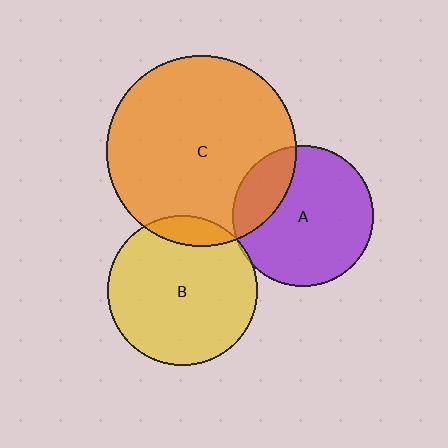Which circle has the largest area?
Circle C (orange).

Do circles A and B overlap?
Yes.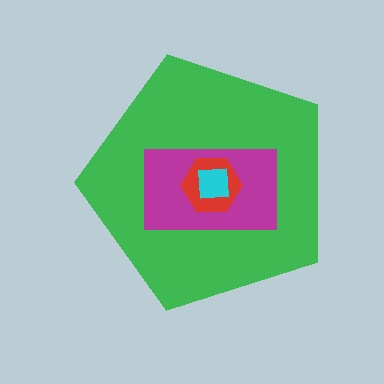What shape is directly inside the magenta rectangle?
The red hexagon.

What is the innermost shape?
The cyan square.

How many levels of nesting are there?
4.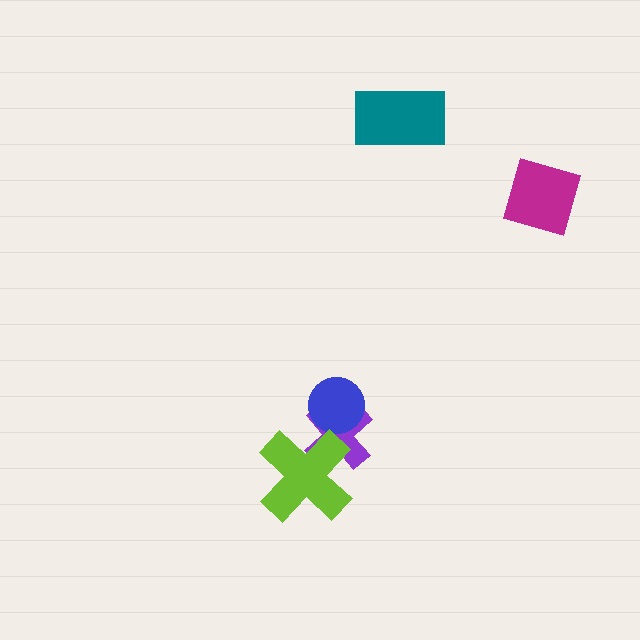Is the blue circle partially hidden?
No, no other shape covers it.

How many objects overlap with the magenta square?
0 objects overlap with the magenta square.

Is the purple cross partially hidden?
Yes, it is partially covered by another shape.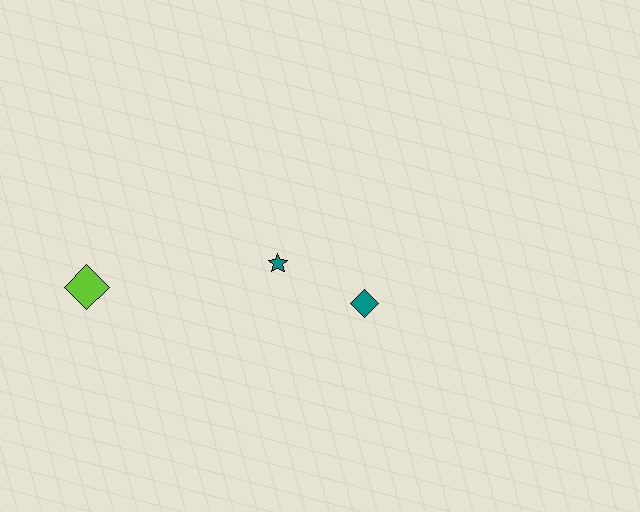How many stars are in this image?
There is 1 star.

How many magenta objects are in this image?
There are no magenta objects.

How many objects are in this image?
There are 3 objects.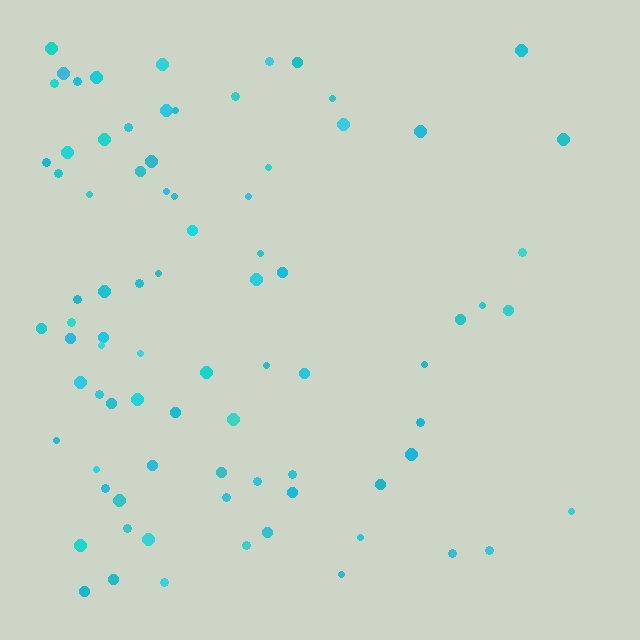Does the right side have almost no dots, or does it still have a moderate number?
Still a moderate number, just noticeably fewer than the left.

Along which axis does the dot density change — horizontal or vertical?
Horizontal.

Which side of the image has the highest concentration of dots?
The left.